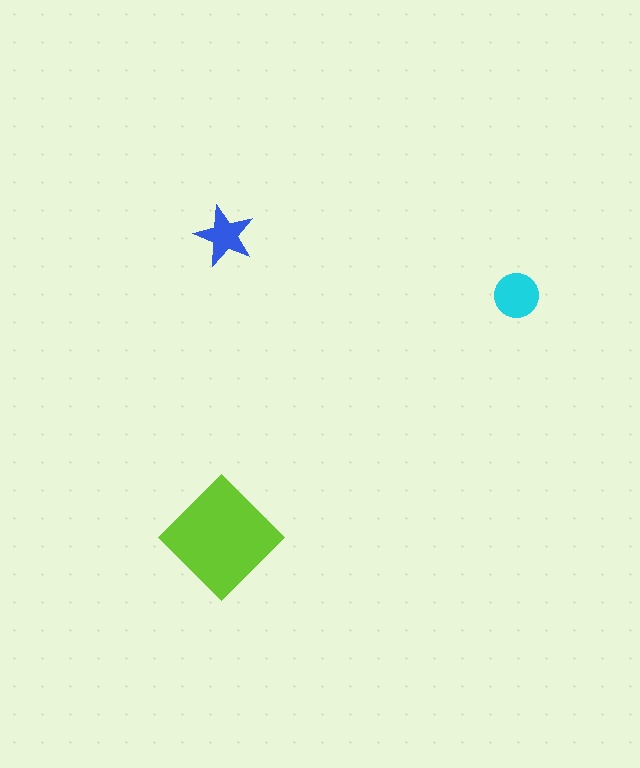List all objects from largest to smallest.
The lime diamond, the cyan circle, the blue star.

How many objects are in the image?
There are 3 objects in the image.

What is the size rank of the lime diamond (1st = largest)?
1st.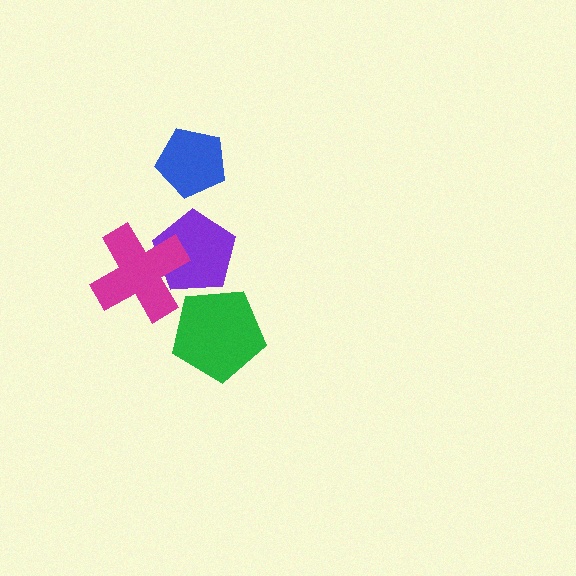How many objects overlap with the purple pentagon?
1 object overlaps with the purple pentagon.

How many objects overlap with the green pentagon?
0 objects overlap with the green pentagon.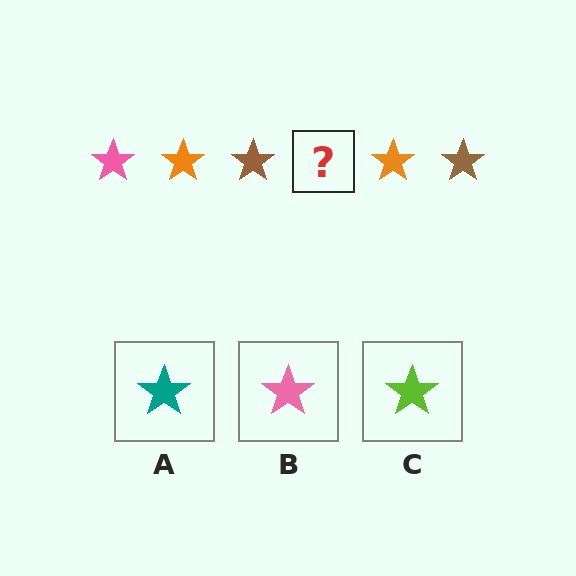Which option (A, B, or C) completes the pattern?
B.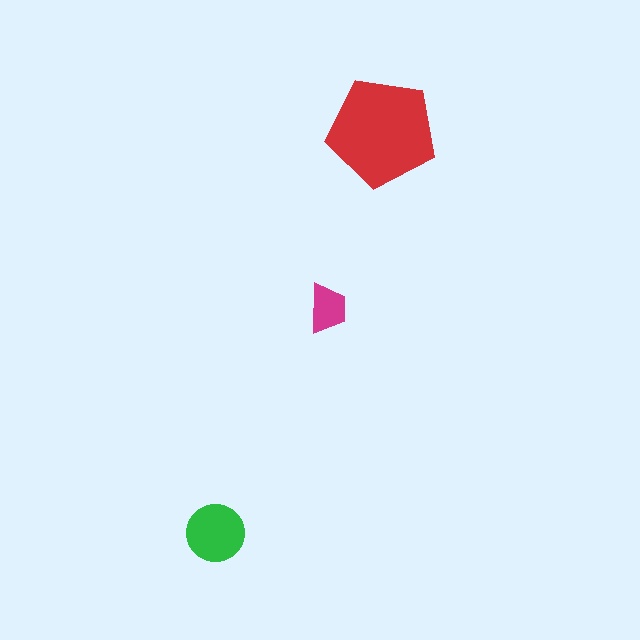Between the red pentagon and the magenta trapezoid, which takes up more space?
The red pentagon.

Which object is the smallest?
The magenta trapezoid.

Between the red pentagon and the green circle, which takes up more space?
The red pentagon.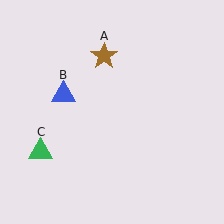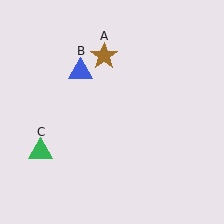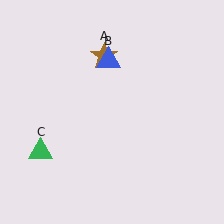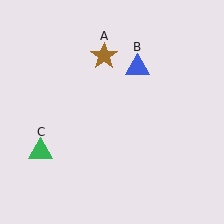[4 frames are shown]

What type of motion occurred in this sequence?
The blue triangle (object B) rotated clockwise around the center of the scene.